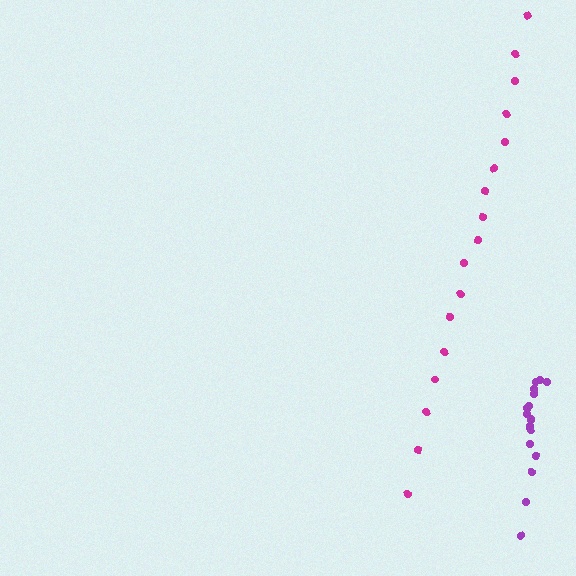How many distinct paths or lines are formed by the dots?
There are 2 distinct paths.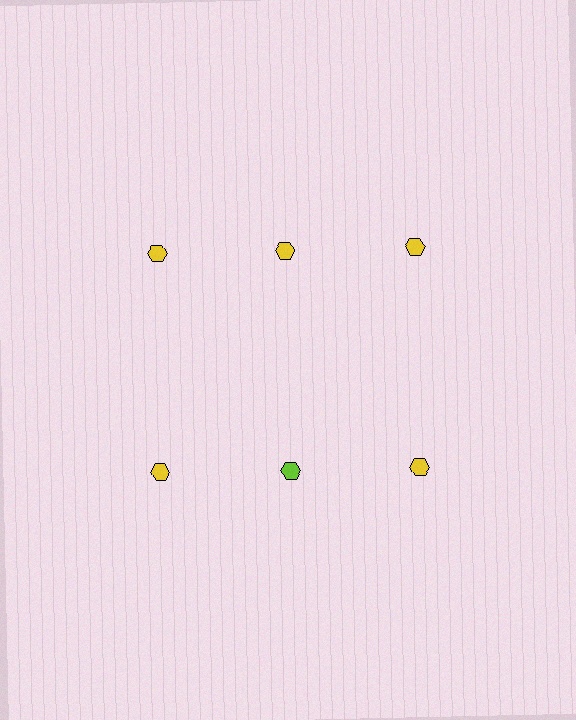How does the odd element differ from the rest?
It has a different color: lime instead of yellow.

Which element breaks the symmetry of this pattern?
The lime hexagon in the second row, second from left column breaks the symmetry. All other shapes are yellow hexagons.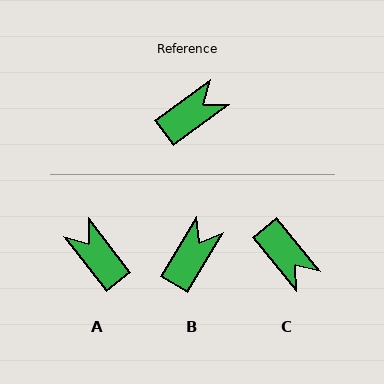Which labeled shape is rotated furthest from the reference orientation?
A, about 92 degrees away.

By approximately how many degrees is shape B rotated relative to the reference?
Approximately 23 degrees counter-clockwise.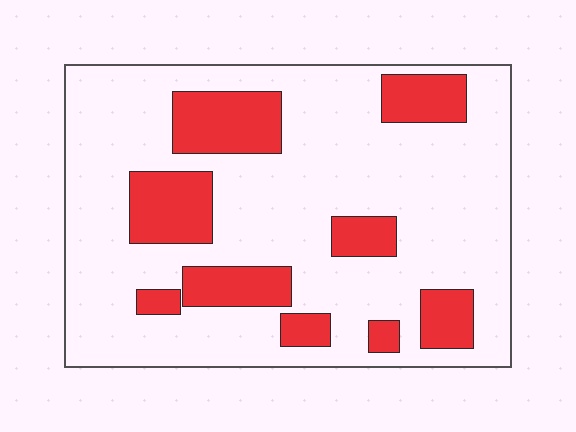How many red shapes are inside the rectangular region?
9.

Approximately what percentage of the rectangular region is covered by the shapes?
Approximately 25%.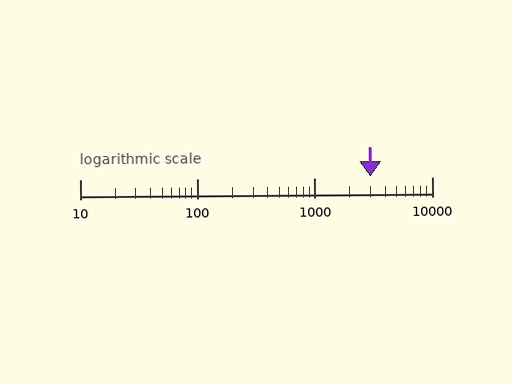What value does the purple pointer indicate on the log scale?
The pointer indicates approximately 3000.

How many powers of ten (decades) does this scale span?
The scale spans 3 decades, from 10 to 10000.